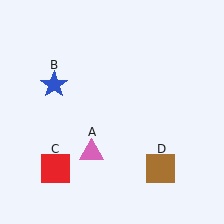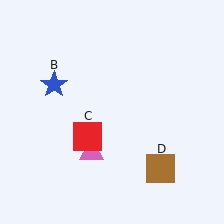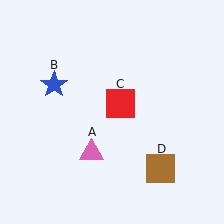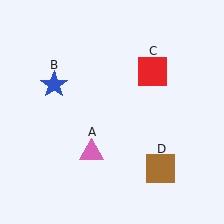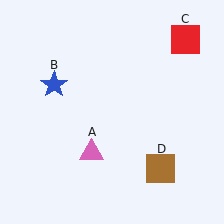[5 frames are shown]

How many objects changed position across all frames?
1 object changed position: red square (object C).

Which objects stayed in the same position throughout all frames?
Pink triangle (object A) and blue star (object B) and brown square (object D) remained stationary.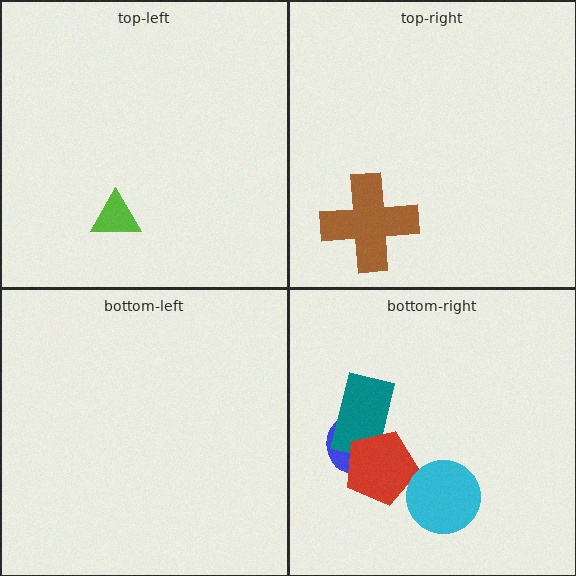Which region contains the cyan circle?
The bottom-right region.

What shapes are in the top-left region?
The lime triangle.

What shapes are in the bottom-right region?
The blue semicircle, the teal rectangle, the red pentagon, the cyan circle.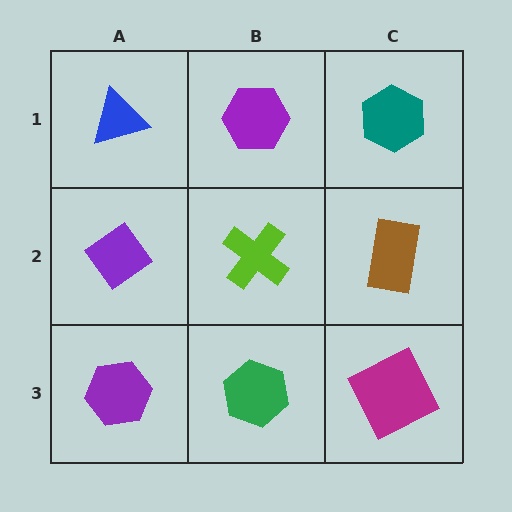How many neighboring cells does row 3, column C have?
2.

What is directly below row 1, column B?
A lime cross.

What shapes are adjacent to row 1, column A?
A purple diamond (row 2, column A), a purple hexagon (row 1, column B).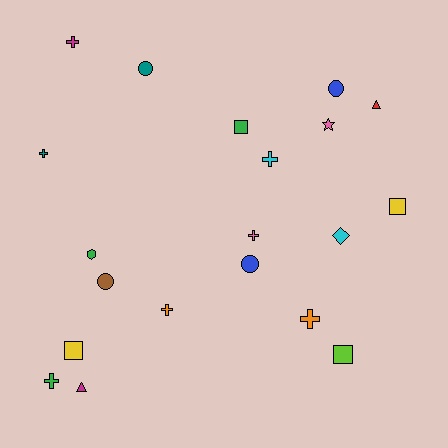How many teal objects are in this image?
There are 2 teal objects.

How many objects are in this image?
There are 20 objects.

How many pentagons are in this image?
There are no pentagons.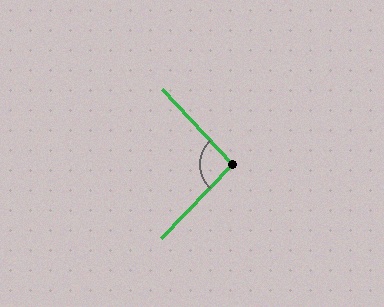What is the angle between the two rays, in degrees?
Approximately 93 degrees.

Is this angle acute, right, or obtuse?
It is approximately a right angle.